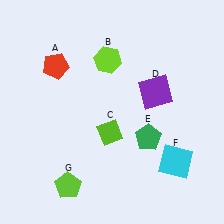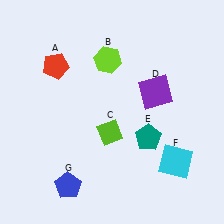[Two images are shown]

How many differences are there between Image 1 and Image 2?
There are 2 differences between the two images.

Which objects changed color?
E changed from green to teal. G changed from lime to blue.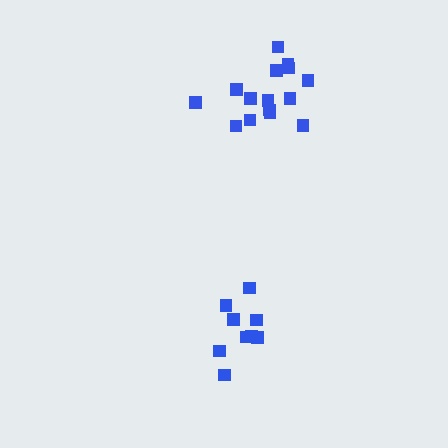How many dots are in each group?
Group 1: 9 dots, Group 2: 15 dots (24 total).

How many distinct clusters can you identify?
There are 2 distinct clusters.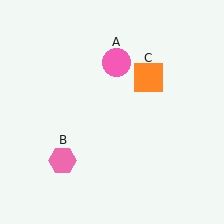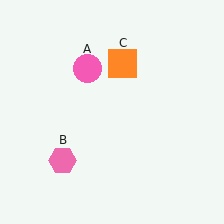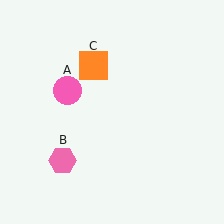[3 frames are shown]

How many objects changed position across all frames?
2 objects changed position: pink circle (object A), orange square (object C).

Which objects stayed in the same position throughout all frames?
Pink hexagon (object B) remained stationary.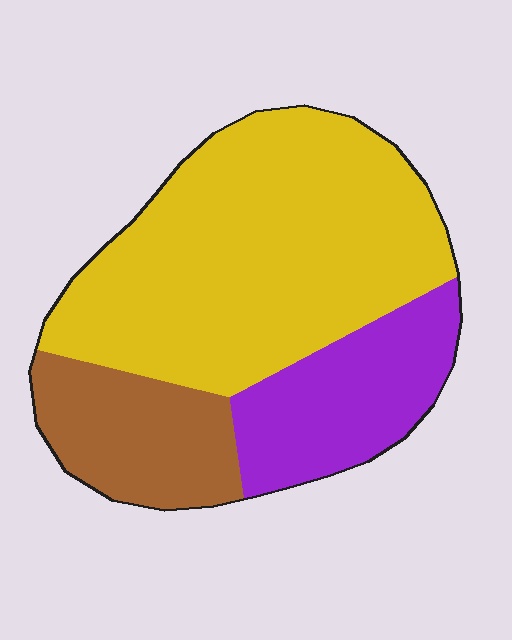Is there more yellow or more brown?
Yellow.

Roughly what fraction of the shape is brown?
Brown takes up about one fifth (1/5) of the shape.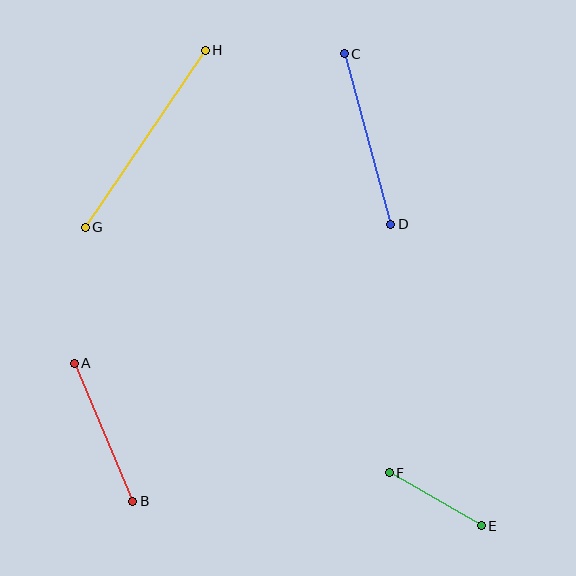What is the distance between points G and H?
The distance is approximately 214 pixels.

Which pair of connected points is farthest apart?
Points G and H are farthest apart.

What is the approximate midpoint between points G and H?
The midpoint is at approximately (145, 139) pixels.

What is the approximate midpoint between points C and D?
The midpoint is at approximately (367, 139) pixels.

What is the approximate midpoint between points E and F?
The midpoint is at approximately (435, 499) pixels.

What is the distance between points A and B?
The distance is approximately 150 pixels.